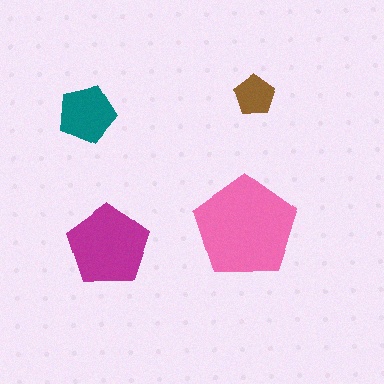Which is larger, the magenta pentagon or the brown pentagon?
The magenta one.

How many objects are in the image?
There are 4 objects in the image.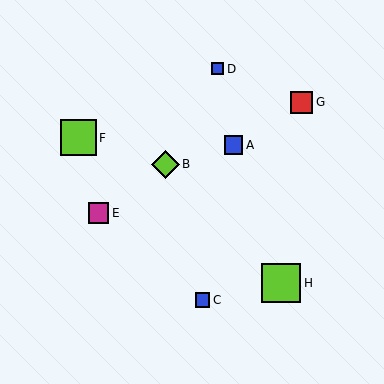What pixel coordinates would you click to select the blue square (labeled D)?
Click at (217, 69) to select the blue square D.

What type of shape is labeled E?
Shape E is a magenta square.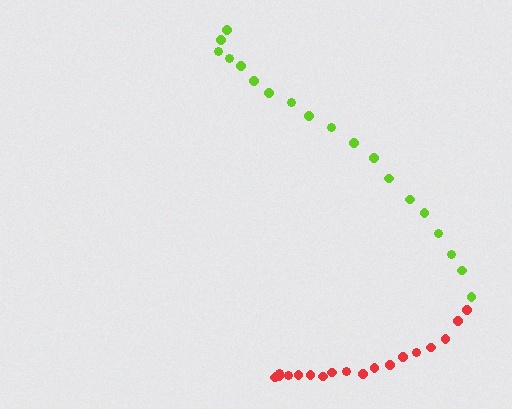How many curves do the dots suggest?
There are 2 distinct paths.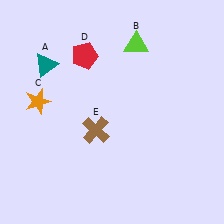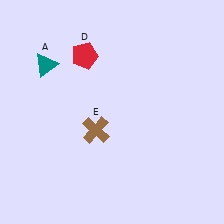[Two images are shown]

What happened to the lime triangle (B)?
The lime triangle (B) was removed in Image 2. It was in the top-right area of Image 1.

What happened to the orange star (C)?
The orange star (C) was removed in Image 2. It was in the top-left area of Image 1.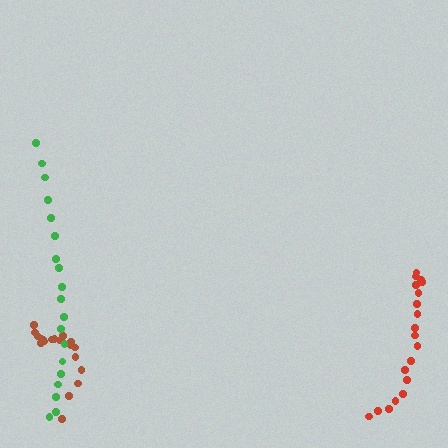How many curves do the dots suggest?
There are 3 distinct paths.